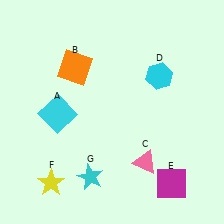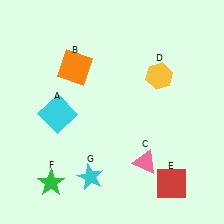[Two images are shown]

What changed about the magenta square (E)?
In Image 1, E is magenta. In Image 2, it changed to red.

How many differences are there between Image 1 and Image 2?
There are 3 differences between the two images.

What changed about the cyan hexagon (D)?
In Image 1, D is cyan. In Image 2, it changed to yellow.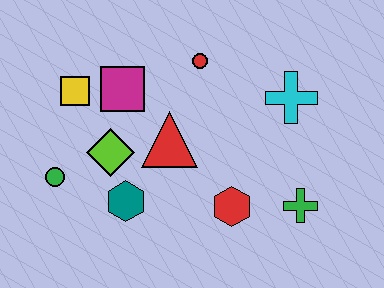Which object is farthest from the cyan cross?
The green circle is farthest from the cyan cross.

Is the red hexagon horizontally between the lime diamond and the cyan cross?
Yes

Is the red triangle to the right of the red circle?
No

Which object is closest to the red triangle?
The lime diamond is closest to the red triangle.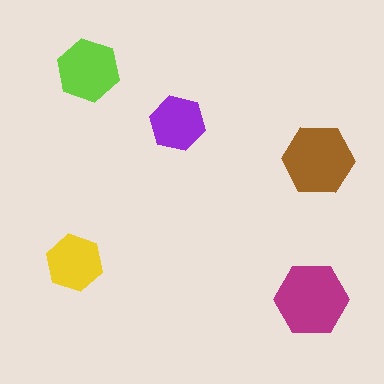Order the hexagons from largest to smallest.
the magenta one, the brown one, the lime one, the yellow one, the purple one.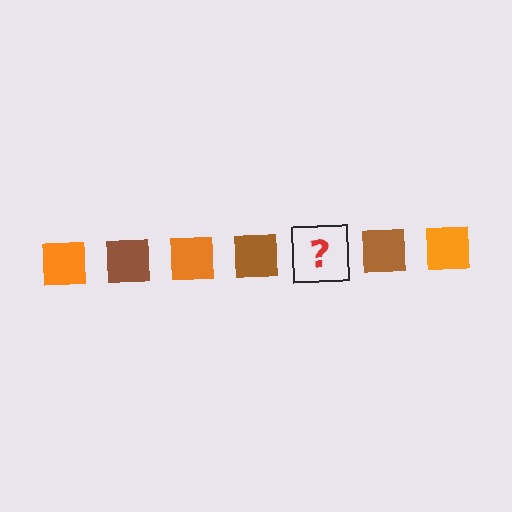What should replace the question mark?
The question mark should be replaced with an orange square.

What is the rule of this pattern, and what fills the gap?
The rule is that the pattern cycles through orange, brown squares. The gap should be filled with an orange square.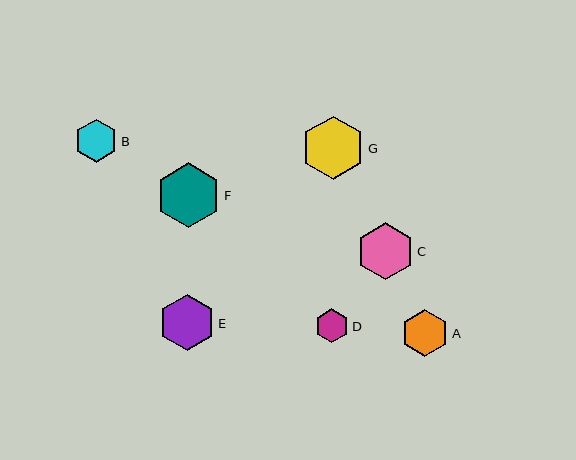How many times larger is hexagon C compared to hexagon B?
Hexagon C is approximately 1.3 times the size of hexagon B.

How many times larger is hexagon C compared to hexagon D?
Hexagon C is approximately 1.7 times the size of hexagon D.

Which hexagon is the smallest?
Hexagon D is the smallest with a size of approximately 34 pixels.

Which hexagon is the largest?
Hexagon F is the largest with a size of approximately 65 pixels.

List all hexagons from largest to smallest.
From largest to smallest: F, G, C, E, A, B, D.